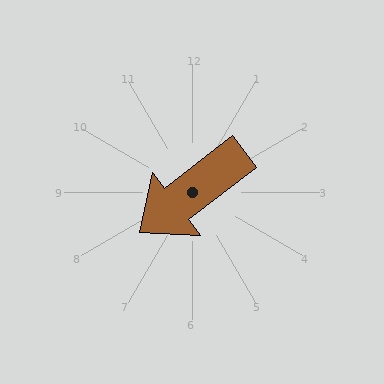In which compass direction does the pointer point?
Southwest.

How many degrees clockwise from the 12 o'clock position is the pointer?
Approximately 233 degrees.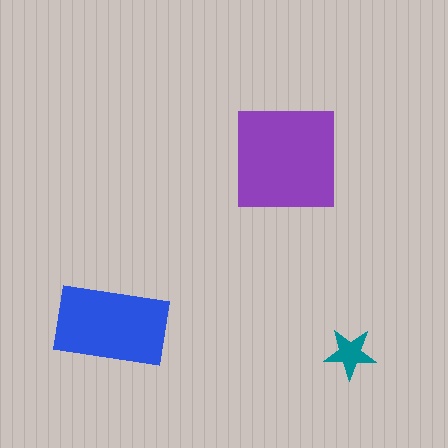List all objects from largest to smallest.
The purple square, the blue rectangle, the teal star.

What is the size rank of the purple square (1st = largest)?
1st.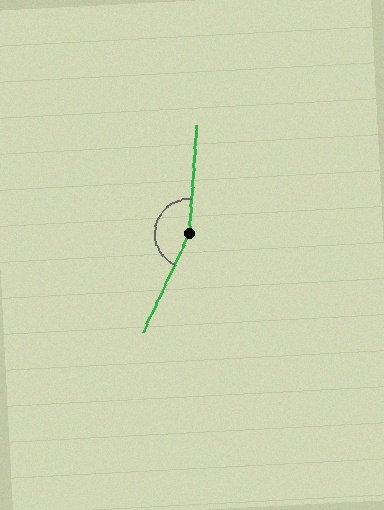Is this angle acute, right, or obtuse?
It is obtuse.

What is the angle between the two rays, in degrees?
Approximately 159 degrees.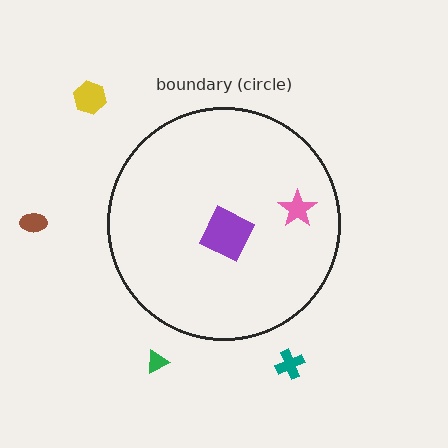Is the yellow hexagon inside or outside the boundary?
Outside.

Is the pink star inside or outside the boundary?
Inside.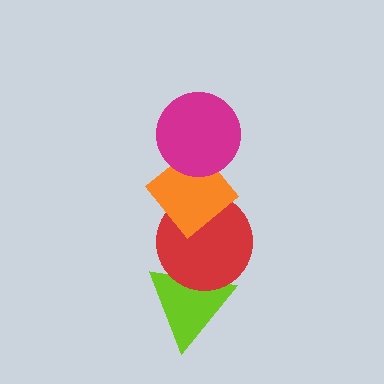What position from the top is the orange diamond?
The orange diamond is 2nd from the top.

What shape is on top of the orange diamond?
The magenta circle is on top of the orange diamond.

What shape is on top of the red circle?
The orange diamond is on top of the red circle.